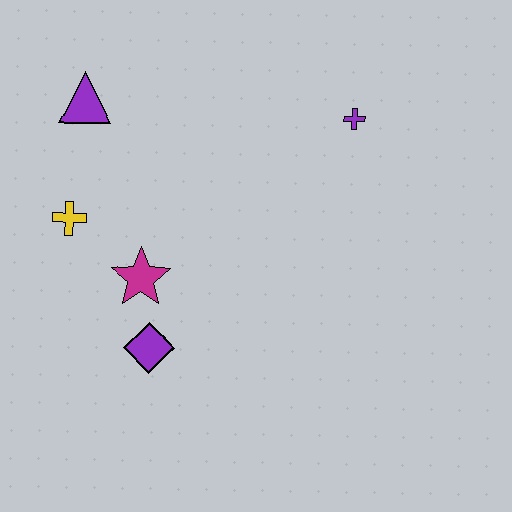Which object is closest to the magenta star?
The purple diamond is closest to the magenta star.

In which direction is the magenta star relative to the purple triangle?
The magenta star is below the purple triangle.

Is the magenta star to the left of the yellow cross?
No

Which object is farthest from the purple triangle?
The purple cross is farthest from the purple triangle.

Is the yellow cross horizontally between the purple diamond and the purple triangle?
No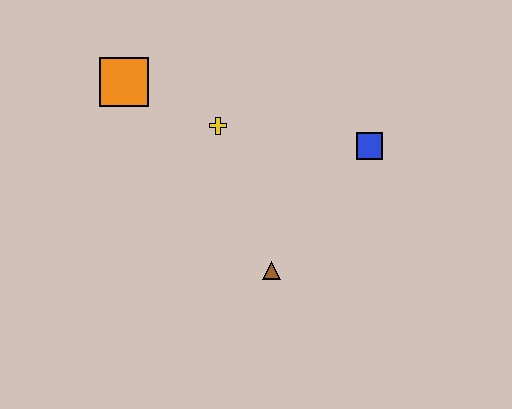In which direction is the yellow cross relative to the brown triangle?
The yellow cross is above the brown triangle.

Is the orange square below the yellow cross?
No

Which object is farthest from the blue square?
The orange square is farthest from the blue square.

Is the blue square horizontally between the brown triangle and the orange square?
No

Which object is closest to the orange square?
The yellow cross is closest to the orange square.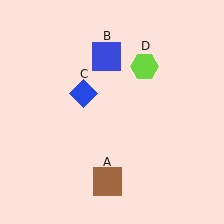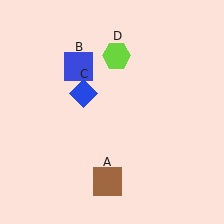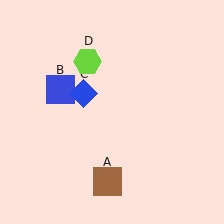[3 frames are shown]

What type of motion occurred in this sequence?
The blue square (object B), lime hexagon (object D) rotated counterclockwise around the center of the scene.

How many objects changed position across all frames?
2 objects changed position: blue square (object B), lime hexagon (object D).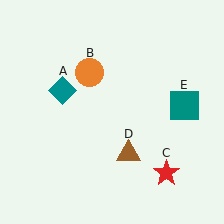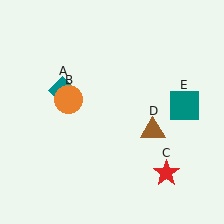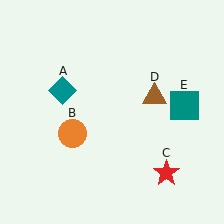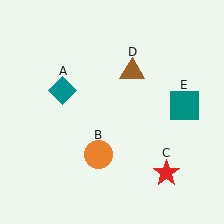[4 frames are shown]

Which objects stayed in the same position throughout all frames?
Teal diamond (object A) and red star (object C) and teal square (object E) remained stationary.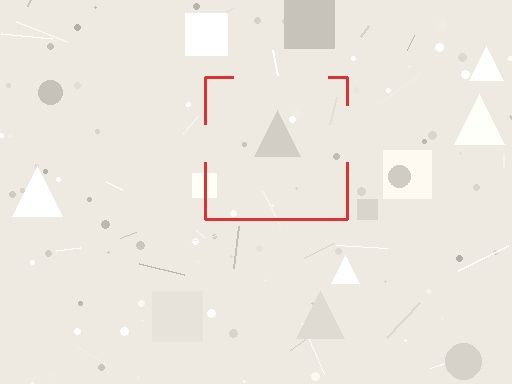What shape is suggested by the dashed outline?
The dashed outline suggests a square.